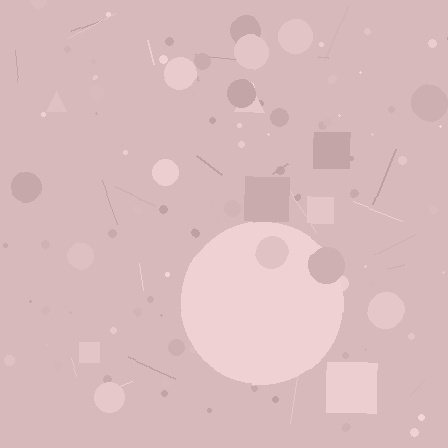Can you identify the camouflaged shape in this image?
The camouflaged shape is a circle.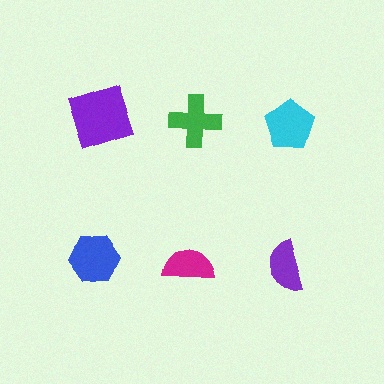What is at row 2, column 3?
A purple semicircle.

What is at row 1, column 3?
A cyan pentagon.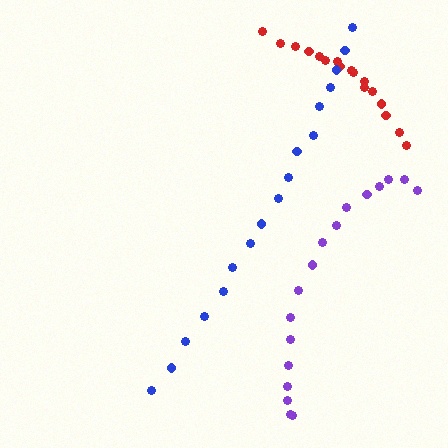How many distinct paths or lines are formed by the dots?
There are 3 distinct paths.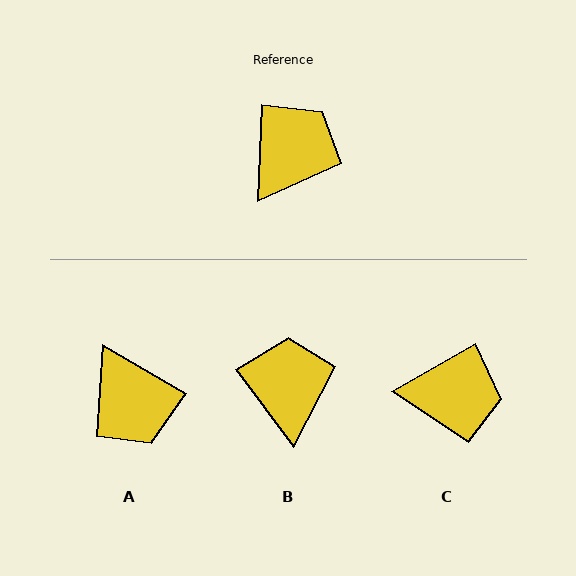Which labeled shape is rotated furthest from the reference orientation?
A, about 118 degrees away.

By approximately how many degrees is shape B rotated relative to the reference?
Approximately 38 degrees counter-clockwise.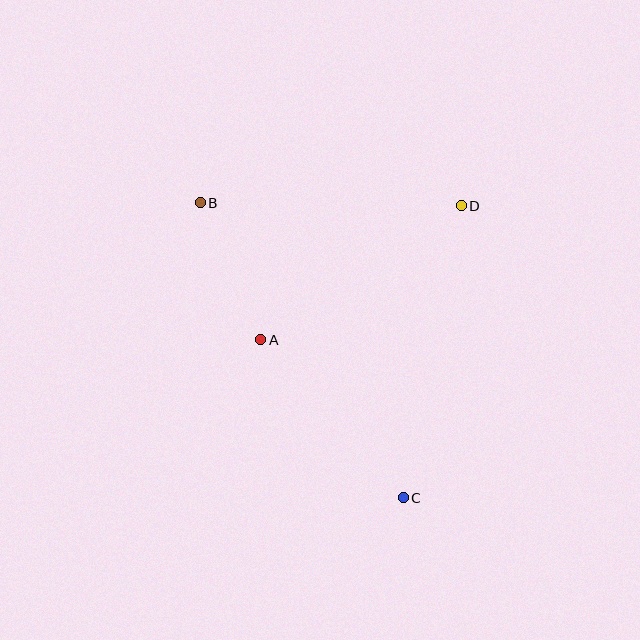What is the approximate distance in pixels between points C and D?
The distance between C and D is approximately 297 pixels.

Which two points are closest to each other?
Points A and B are closest to each other.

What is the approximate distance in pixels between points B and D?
The distance between B and D is approximately 261 pixels.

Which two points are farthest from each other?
Points B and C are farthest from each other.